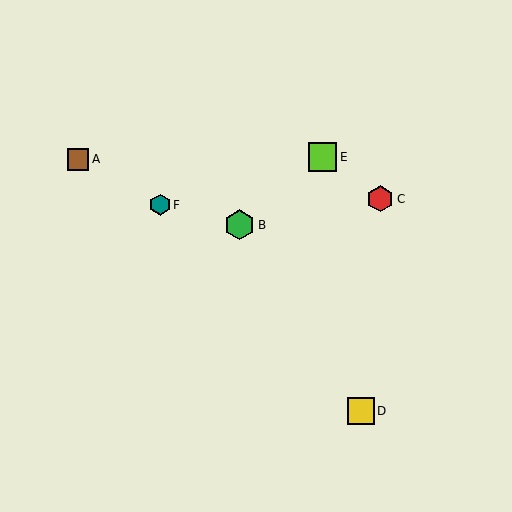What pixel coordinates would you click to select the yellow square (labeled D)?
Click at (361, 411) to select the yellow square D.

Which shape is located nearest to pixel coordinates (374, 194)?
The red hexagon (labeled C) at (380, 199) is nearest to that location.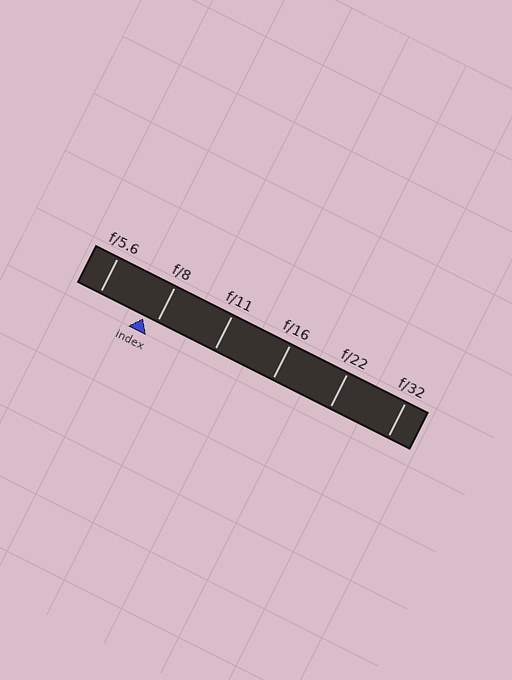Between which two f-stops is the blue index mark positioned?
The index mark is between f/5.6 and f/8.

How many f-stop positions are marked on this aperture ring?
There are 6 f-stop positions marked.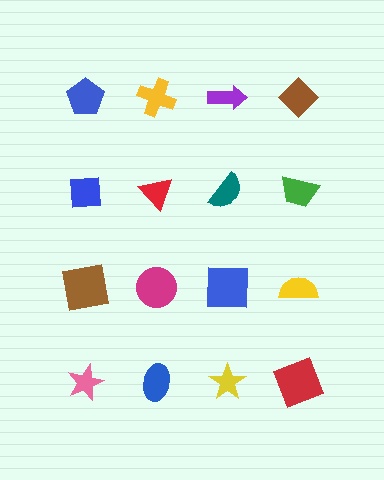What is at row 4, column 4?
A red square.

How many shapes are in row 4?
4 shapes.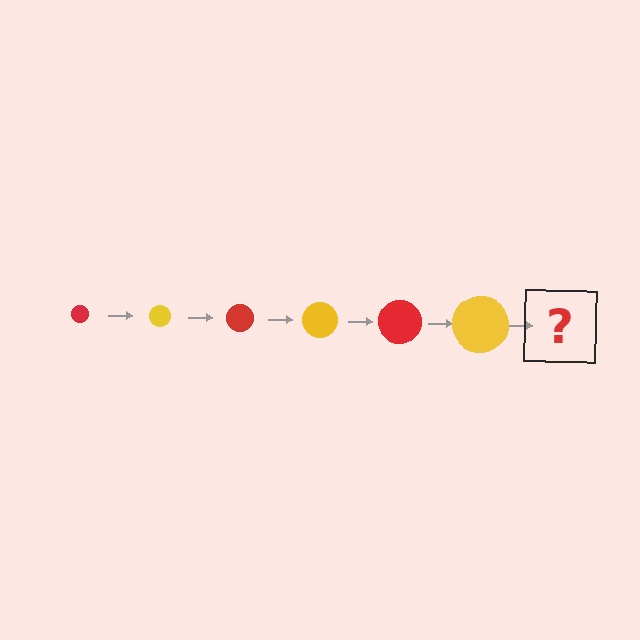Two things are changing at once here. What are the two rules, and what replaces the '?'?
The two rules are that the circle grows larger each step and the color cycles through red and yellow. The '?' should be a red circle, larger than the previous one.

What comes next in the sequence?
The next element should be a red circle, larger than the previous one.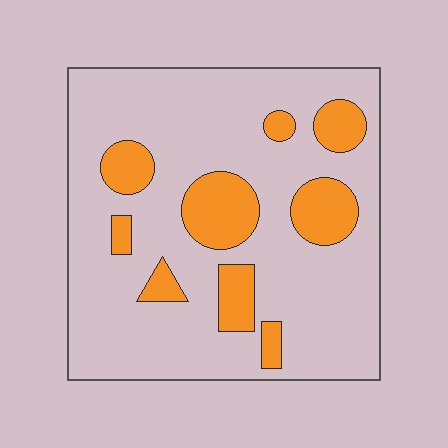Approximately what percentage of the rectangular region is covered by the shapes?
Approximately 20%.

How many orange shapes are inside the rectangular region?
9.